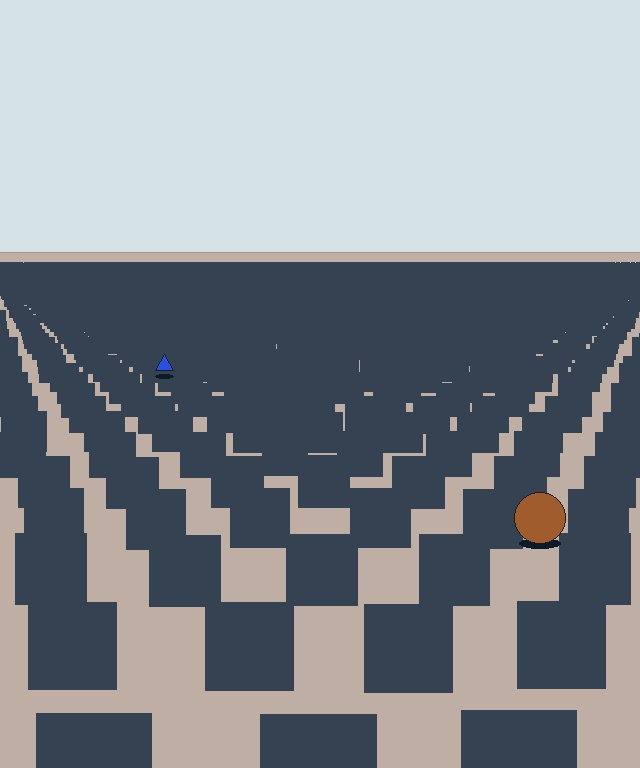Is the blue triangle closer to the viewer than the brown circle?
No. The brown circle is closer — you can tell from the texture gradient: the ground texture is coarser near it.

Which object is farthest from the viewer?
The blue triangle is farthest from the viewer. It appears smaller and the ground texture around it is denser.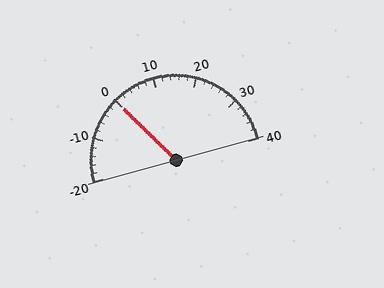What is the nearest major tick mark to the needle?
The nearest major tick mark is 0.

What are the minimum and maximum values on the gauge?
The gauge ranges from -20 to 40.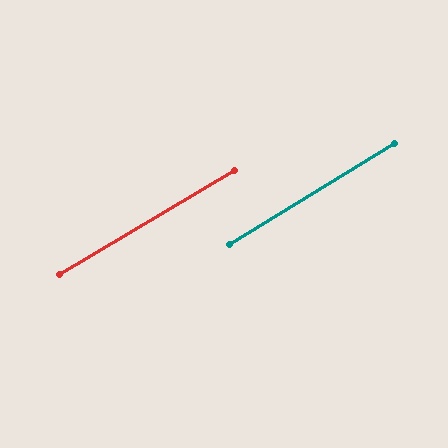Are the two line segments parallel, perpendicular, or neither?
Parallel — their directions differ by only 0.9°.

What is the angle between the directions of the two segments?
Approximately 1 degree.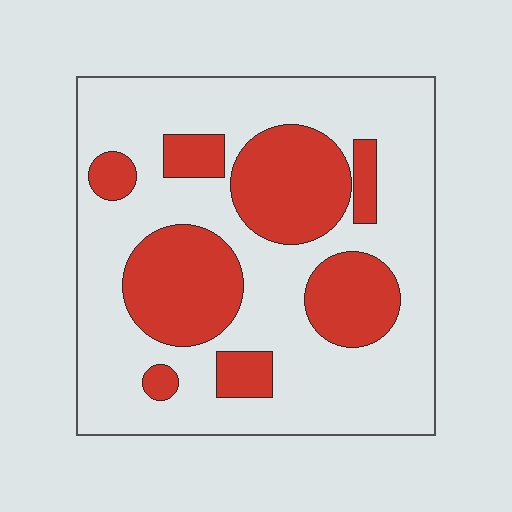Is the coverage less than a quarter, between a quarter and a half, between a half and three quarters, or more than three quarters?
Between a quarter and a half.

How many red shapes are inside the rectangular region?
8.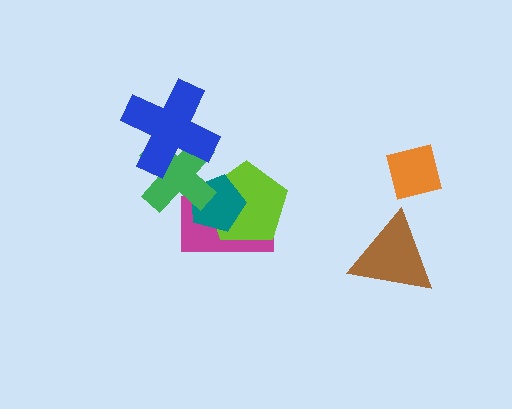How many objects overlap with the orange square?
0 objects overlap with the orange square.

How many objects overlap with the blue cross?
1 object overlaps with the blue cross.